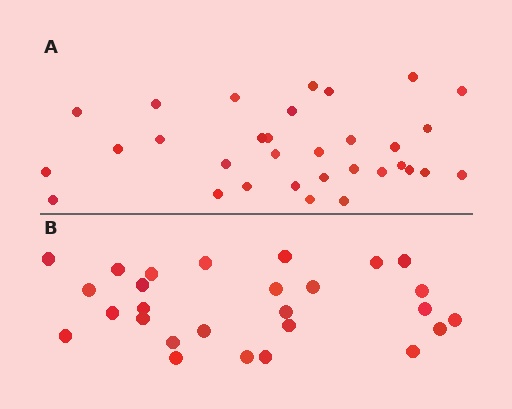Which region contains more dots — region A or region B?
Region A (the top region) has more dots.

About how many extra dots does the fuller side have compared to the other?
Region A has about 5 more dots than region B.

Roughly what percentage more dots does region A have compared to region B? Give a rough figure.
About 20% more.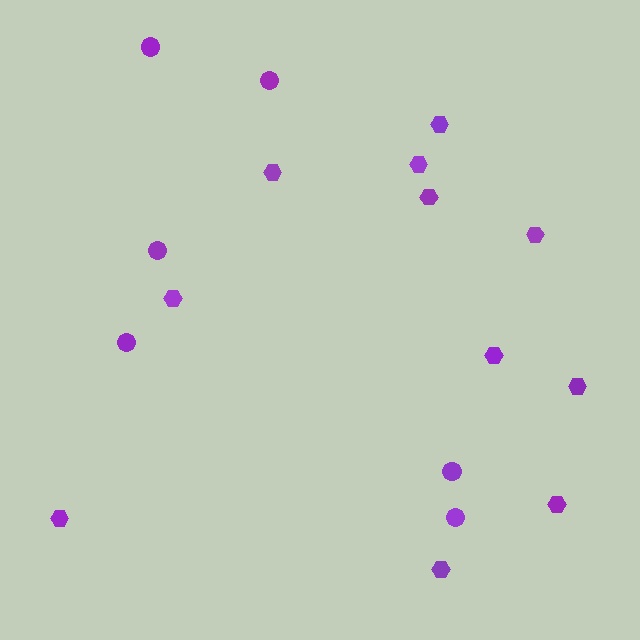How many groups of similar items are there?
There are 2 groups: one group of circles (6) and one group of hexagons (11).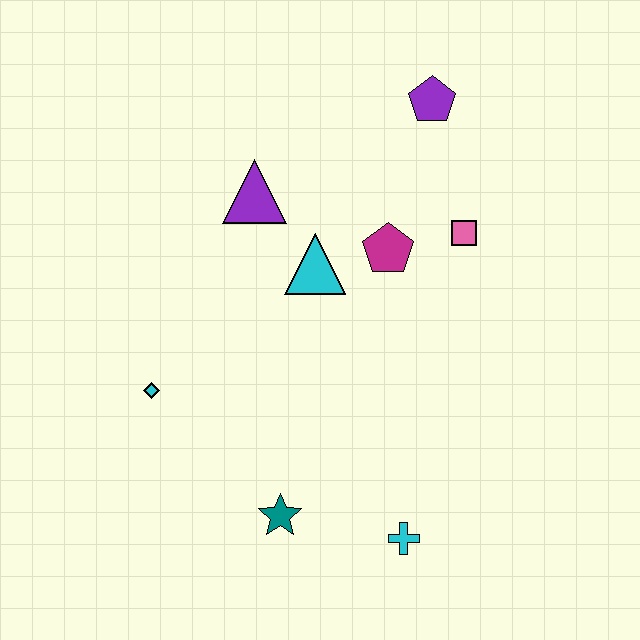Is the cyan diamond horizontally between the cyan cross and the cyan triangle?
No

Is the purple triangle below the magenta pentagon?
No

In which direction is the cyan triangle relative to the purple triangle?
The cyan triangle is below the purple triangle.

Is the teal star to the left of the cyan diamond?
No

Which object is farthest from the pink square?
The cyan diamond is farthest from the pink square.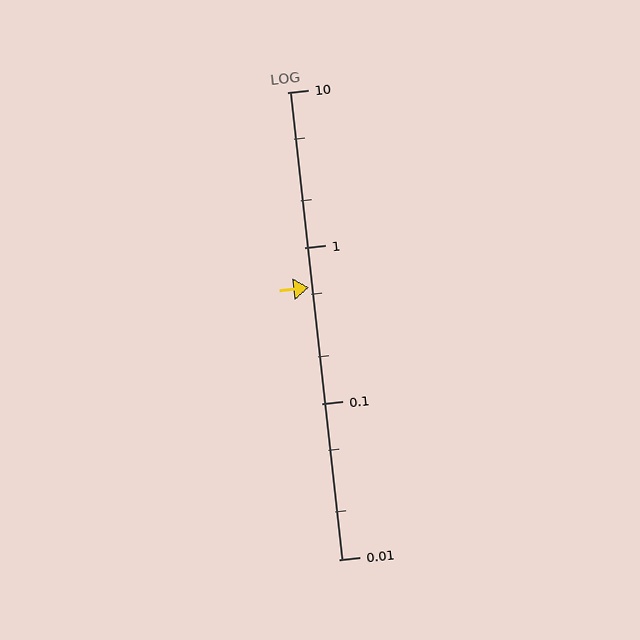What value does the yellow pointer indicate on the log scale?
The pointer indicates approximately 0.56.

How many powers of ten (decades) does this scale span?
The scale spans 3 decades, from 0.01 to 10.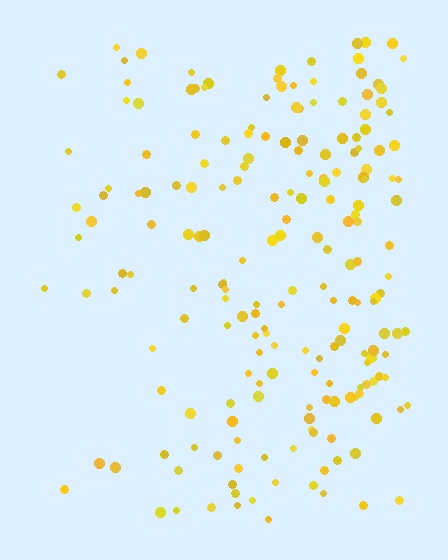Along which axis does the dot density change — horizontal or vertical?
Horizontal.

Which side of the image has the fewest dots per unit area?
The left.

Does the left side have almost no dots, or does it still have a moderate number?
Still a moderate number, just noticeably fewer than the right.